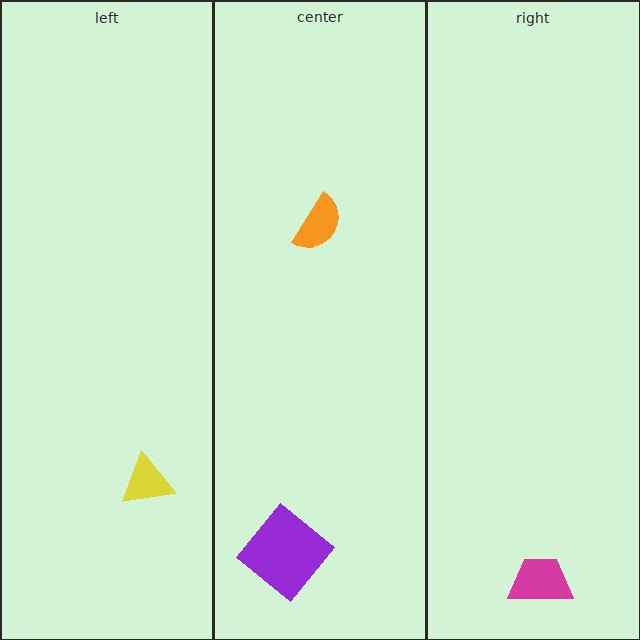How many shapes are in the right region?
1.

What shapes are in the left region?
The yellow triangle.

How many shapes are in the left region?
1.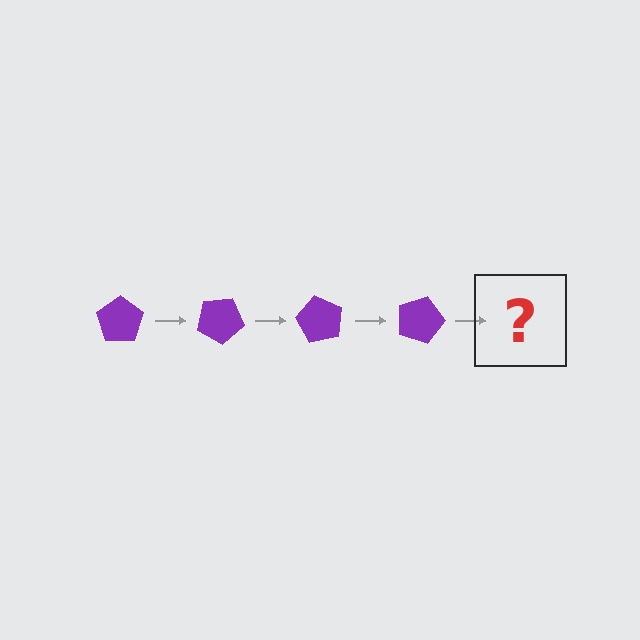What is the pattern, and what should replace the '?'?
The pattern is that the pentagon rotates 30 degrees each step. The '?' should be a purple pentagon rotated 120 degrees.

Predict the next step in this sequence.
The next step is a purple pentagon rotated 120 degrees.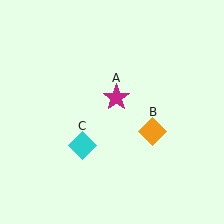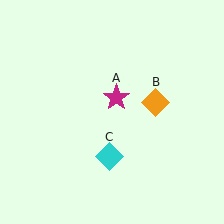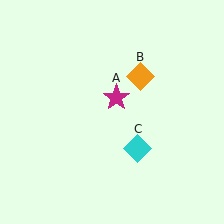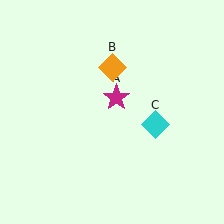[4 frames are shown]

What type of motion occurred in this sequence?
The orange diamond (object B), cyan diamond (object C) rotated counterclockwise around the center of the scene.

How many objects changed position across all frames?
2 objects changed position: orange diamond (object B), cyan diamond (object C).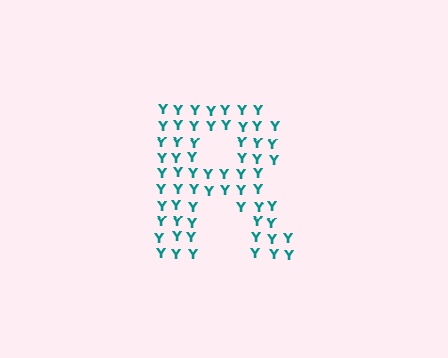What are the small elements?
The small elements are letter Y's.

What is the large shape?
The large shape is the letter R.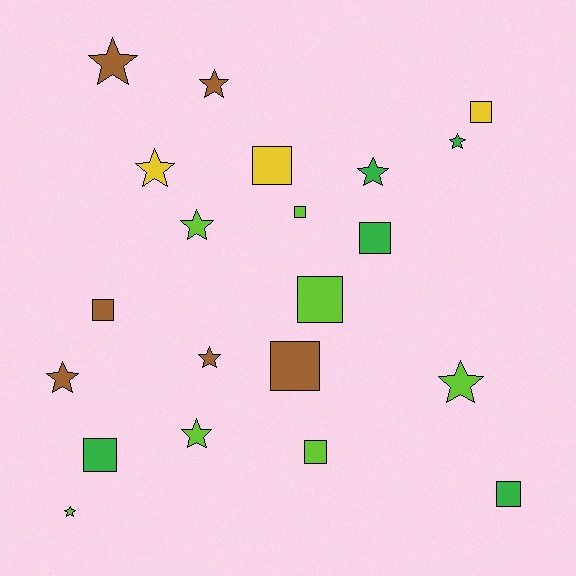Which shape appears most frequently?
Star, with 11 objects.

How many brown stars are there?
There are 4 brown stars.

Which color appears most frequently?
Lime, with 7 objects.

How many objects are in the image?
There are 21 objects.